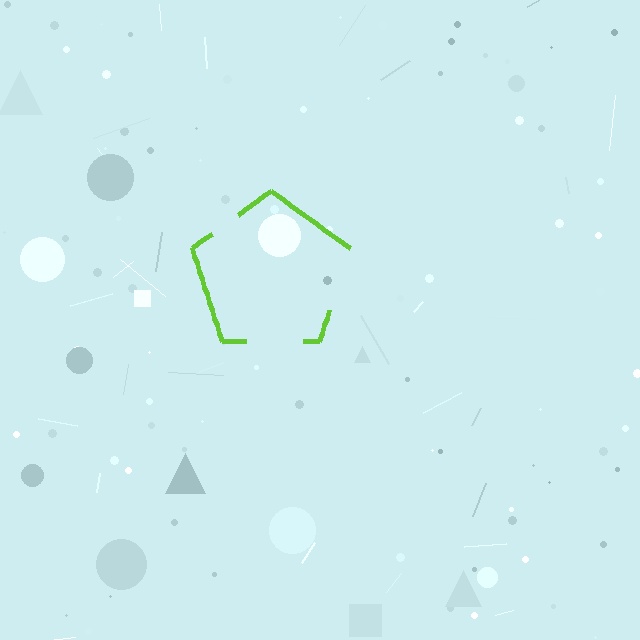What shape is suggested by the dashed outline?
The dashed outline suggests a pentagon.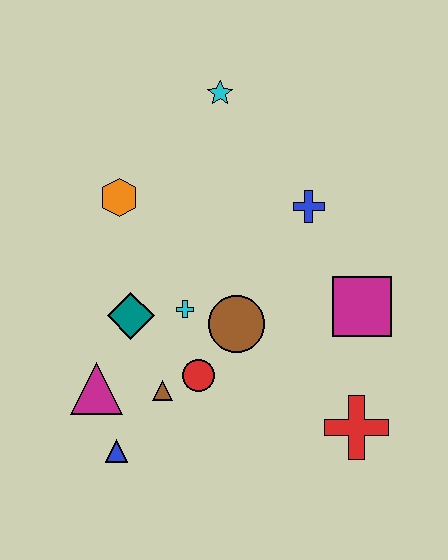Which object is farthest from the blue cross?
The blue triangle is farthest from the blue cross.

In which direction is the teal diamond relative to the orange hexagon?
The teal diamond is below the orange hexagon.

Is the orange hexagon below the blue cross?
No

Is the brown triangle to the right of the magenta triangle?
Yes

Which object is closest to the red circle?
The brown triangle is closest to the red circle.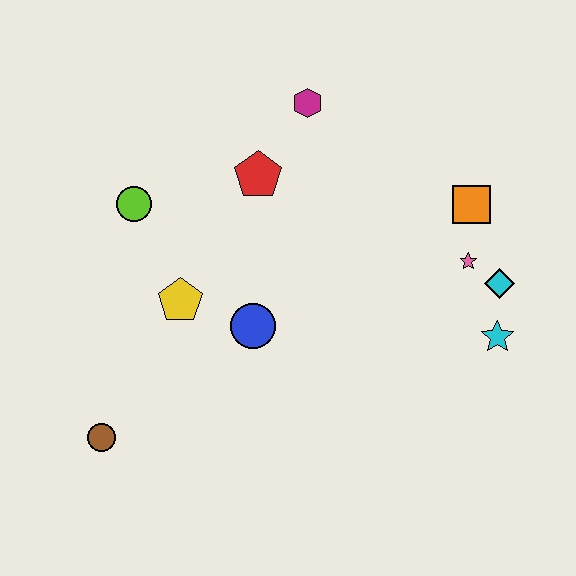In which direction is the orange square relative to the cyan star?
The orange square is above the cyan star.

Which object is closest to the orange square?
The pink star is closest to the orange square.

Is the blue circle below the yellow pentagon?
Yes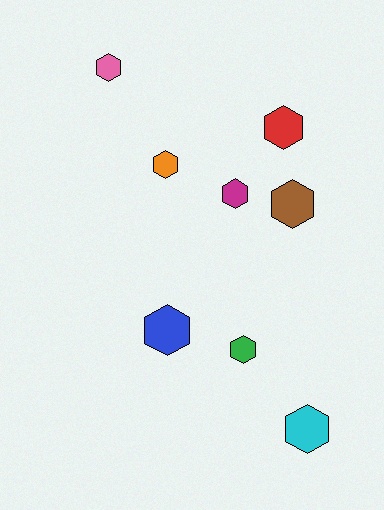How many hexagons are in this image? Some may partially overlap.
There are 8 hexagons.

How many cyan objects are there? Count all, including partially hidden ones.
There is 1 cyan object.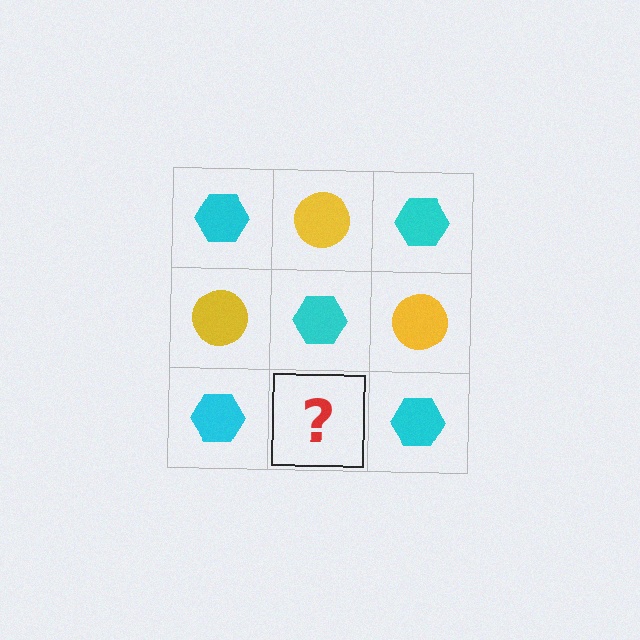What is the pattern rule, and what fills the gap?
The rule is that it alternates cyan hexagon and yellow circle in a checkerboard pattern. The gap should be filled with a yellow circle.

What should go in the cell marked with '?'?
The missing cell should contain a yellow circle.